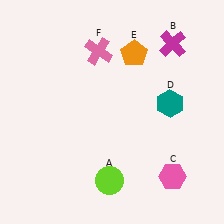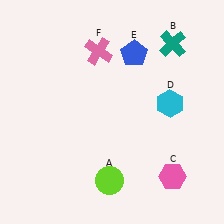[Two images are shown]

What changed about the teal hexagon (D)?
In Image 1, D is teal. In Image 2, it changed to cyan.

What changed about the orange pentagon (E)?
In Image 1, E is orange. In Image 2, it changed to blue.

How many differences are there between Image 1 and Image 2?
There are 3 differences between the two images.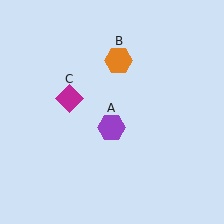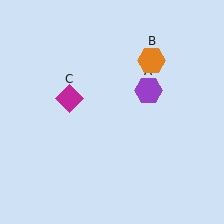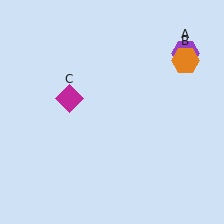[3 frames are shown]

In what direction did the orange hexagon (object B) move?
The orange hexagon (object B) moved right.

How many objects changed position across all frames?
2 objects changed position: purple hexagon (object A), orange hexagon (object B).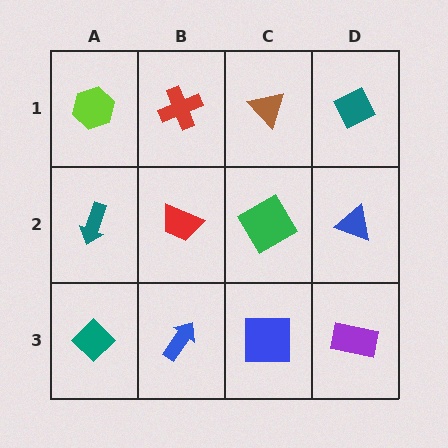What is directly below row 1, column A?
A teal arrow.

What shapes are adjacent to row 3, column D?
A blue triangle (row 2, column D), a blue square (row 3, column C).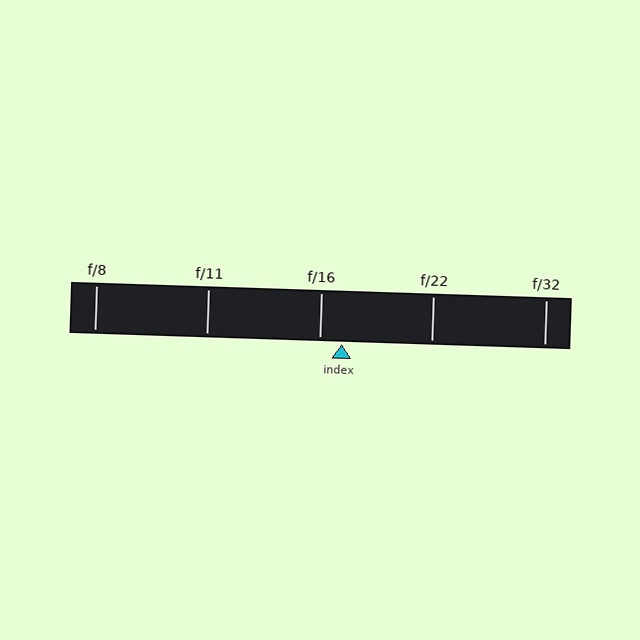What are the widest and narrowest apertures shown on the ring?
The widest aperture shown is f/8 and the narrowest is f/32.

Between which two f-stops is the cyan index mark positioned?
The index mark is between f/16 and f/22.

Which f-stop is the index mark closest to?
The index mark is closest to f/16.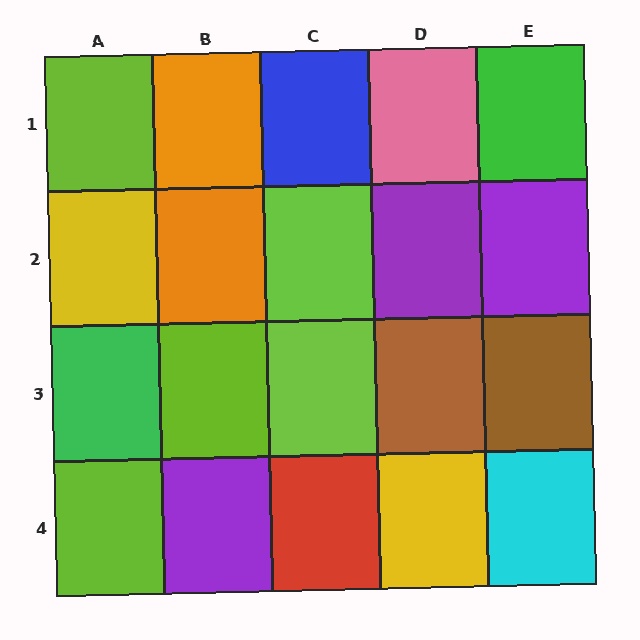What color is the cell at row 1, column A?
Lime.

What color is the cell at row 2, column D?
Purple.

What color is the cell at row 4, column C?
Red.